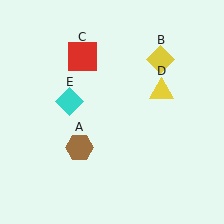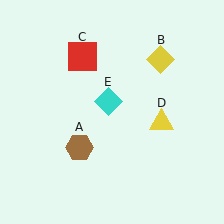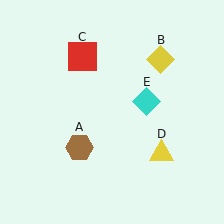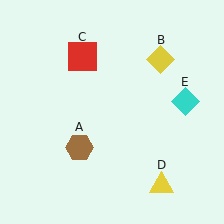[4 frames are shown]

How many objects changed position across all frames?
2 objects changed position: yellow triangle (object D), cyan diamond (object E).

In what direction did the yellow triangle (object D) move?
The yellow triangle (object D) moved down.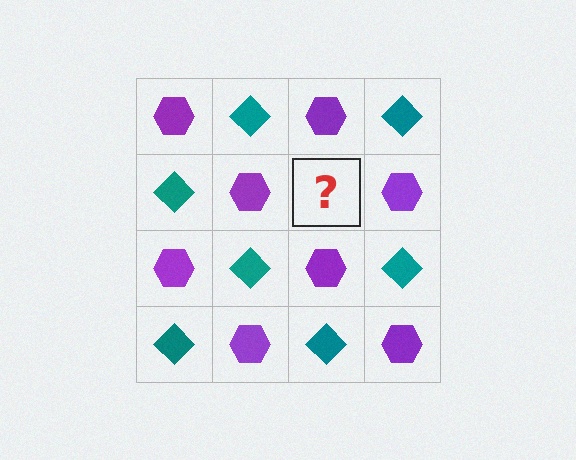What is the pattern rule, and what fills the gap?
The rule is that it alternates purple hexagon and teal diamond in a checkerboard pattern. The gap should be filled with a teal diamond.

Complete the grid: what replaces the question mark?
The question mark should be replaced with a teal diamond.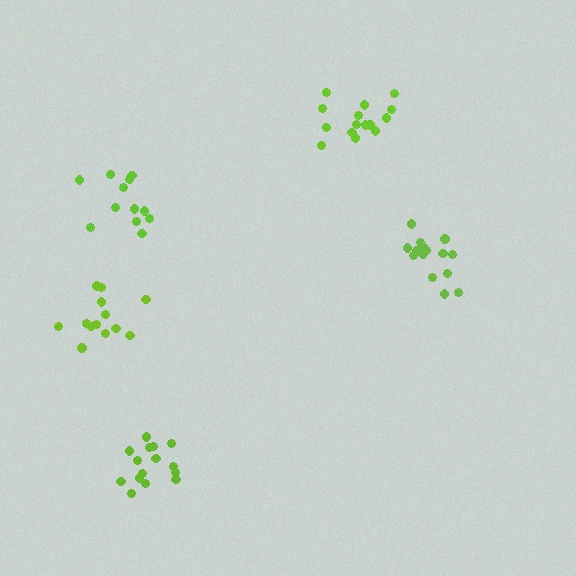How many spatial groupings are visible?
There are 5 spatial groupings.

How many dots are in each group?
Group 1: 13 dots, Group 2: 15 dots, Group 3: 15 dots, Group 4: 12 dots, Group 5: 15 dots (70 total).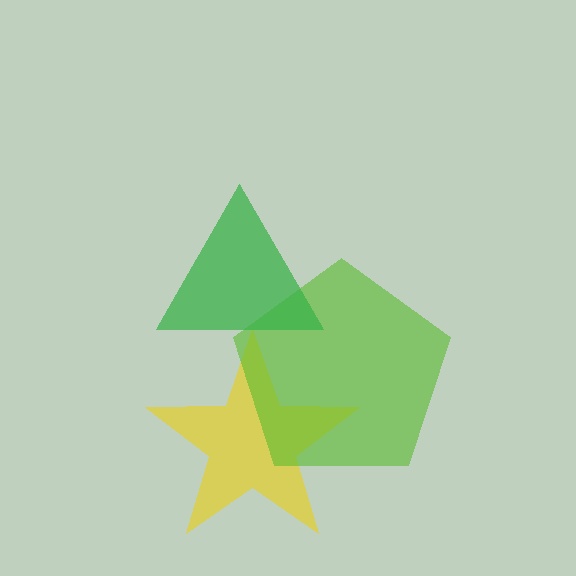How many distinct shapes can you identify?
There are 3 distinct shapes: a yellow star, a lime pentagon, a green triangle.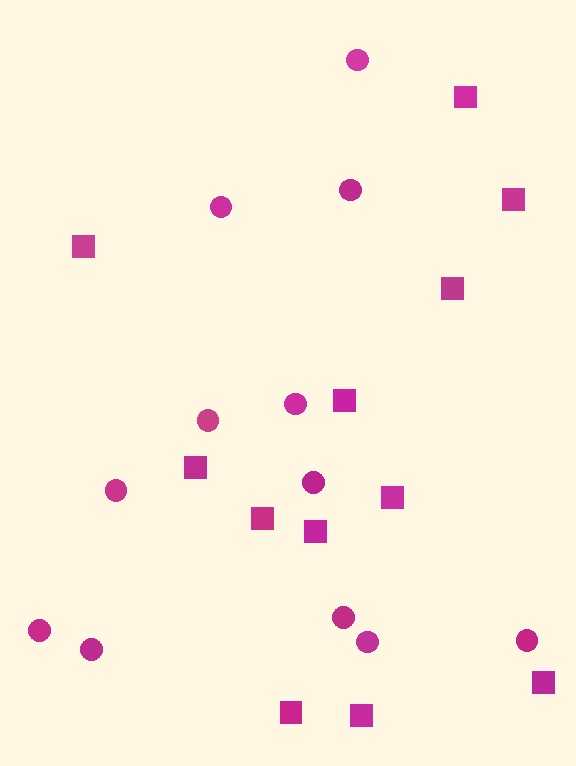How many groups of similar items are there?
There are 2 groups: one group of circles (12) and one group of squares (12).